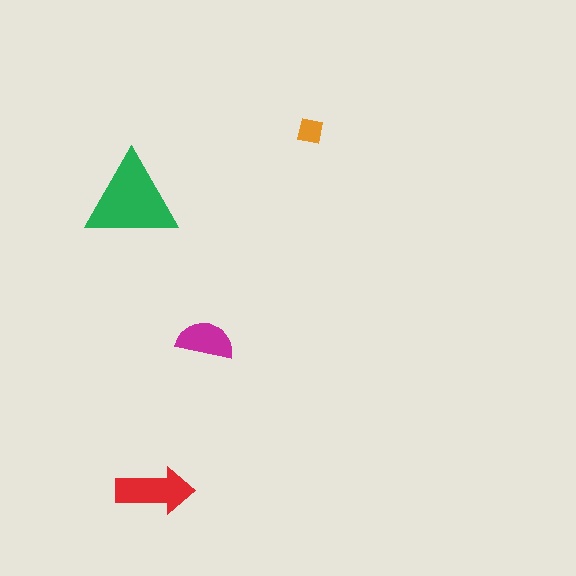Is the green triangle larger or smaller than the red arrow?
Larger.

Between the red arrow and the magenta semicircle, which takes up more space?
The red arrow.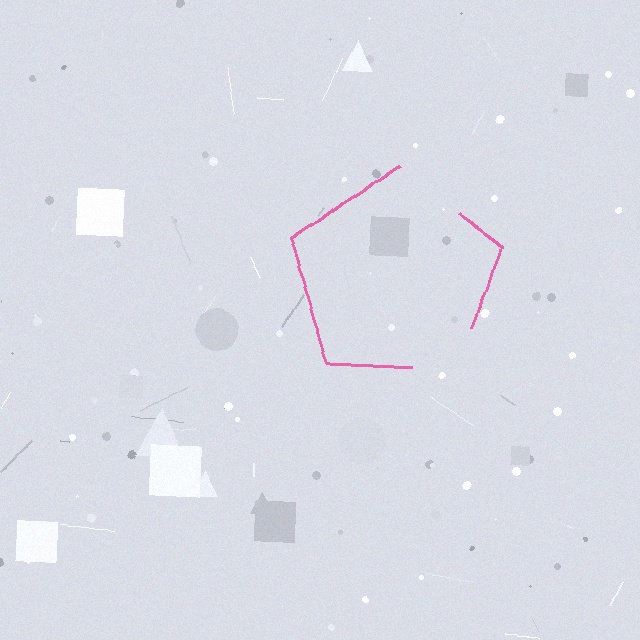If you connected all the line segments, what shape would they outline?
They would outline a pentagon.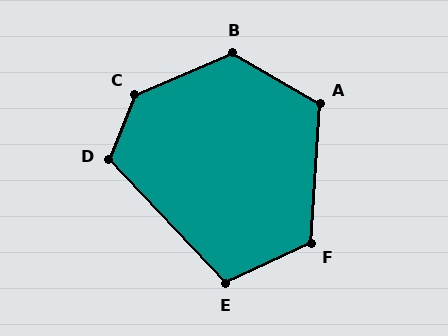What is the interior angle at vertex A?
Approximately 117 degrees (obtuse).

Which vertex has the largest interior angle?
C, at approximately 135 degrees.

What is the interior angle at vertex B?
Approximately 127 degrees (obtuse).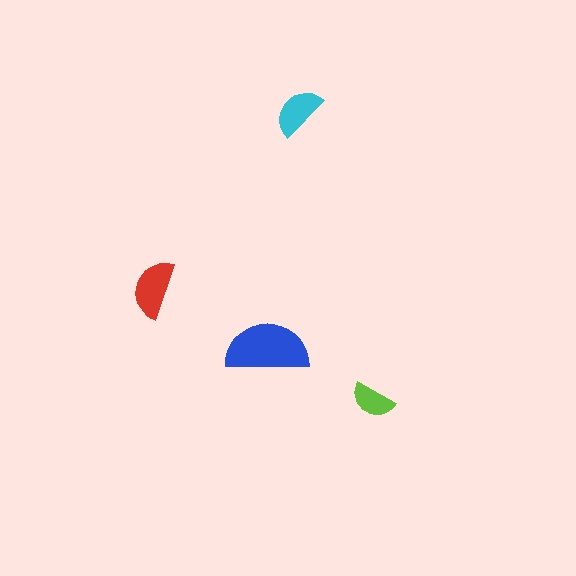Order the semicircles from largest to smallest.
the blue one, the red one, the cyan one, the lime one.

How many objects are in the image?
There are 4 objects in the image.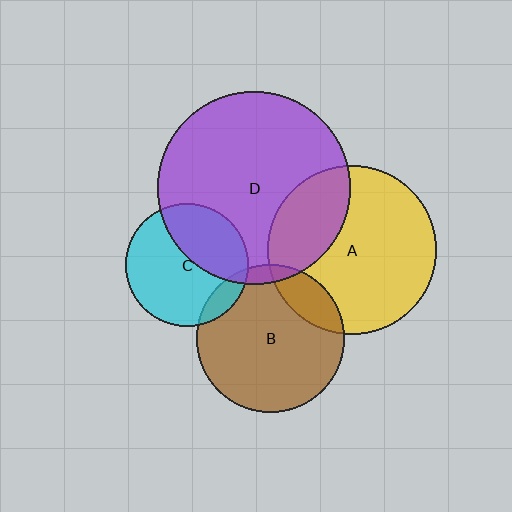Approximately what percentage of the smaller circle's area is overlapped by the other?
Approximately 15%.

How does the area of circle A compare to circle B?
Approximately 1.3 times.